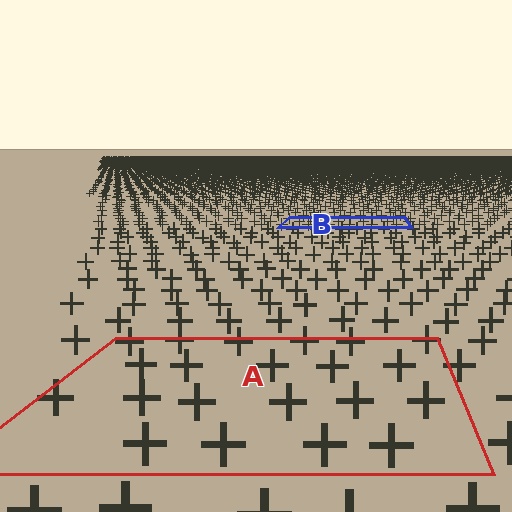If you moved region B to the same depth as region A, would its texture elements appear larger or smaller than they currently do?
They would appear larger. At a closer depth, the same texture elements are projected at a bigger on-screen size.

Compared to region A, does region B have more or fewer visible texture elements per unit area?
Region B has more texture elements per unit area — they are packed more densely because it is farther away.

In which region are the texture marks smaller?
The texture marks are smaller in region B, because it is farther away.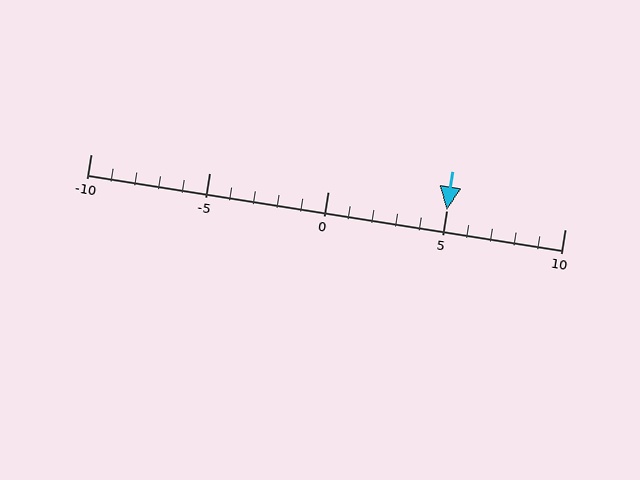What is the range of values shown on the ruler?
The ruler shows values from -10 to 10.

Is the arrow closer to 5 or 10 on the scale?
The arrow is closer to 5.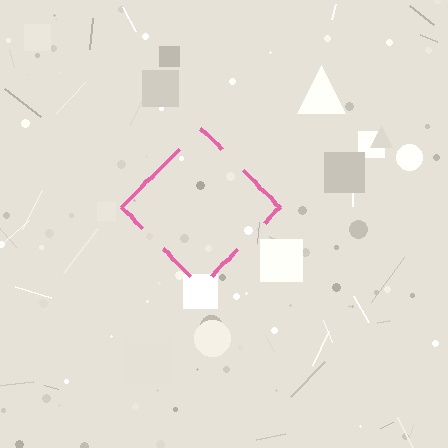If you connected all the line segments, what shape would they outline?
They would outline a diamond.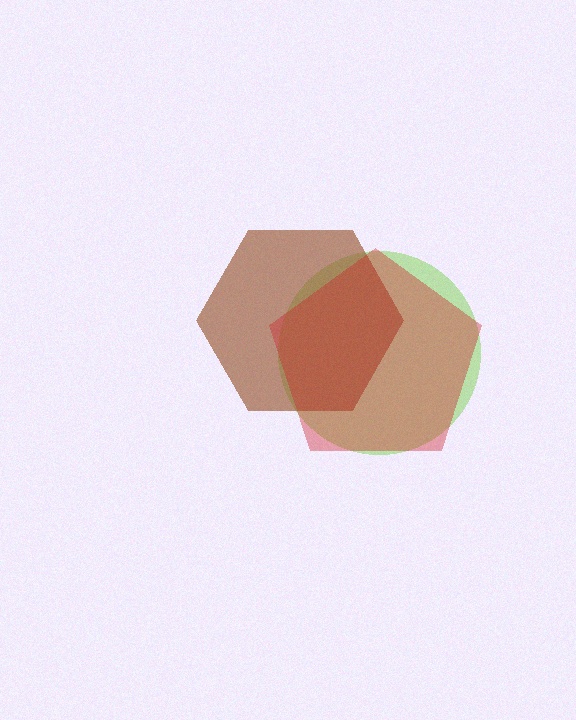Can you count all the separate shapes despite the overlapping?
Yes, there are 3 separate shapes.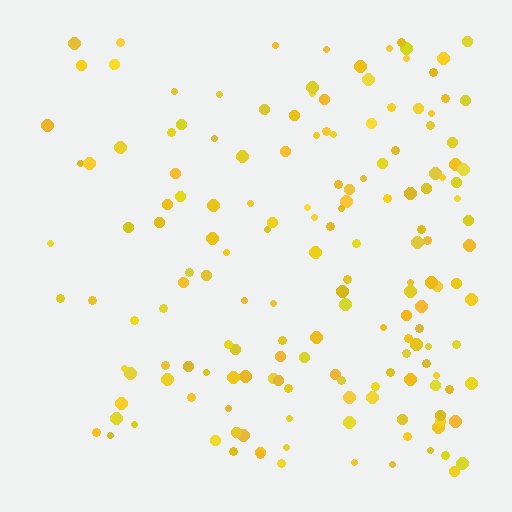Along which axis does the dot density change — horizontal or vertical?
Horizontal.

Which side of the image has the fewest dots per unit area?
The left.